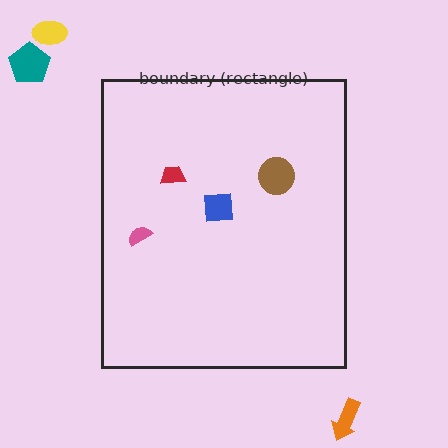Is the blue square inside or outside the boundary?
Inside.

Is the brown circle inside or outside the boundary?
Inside.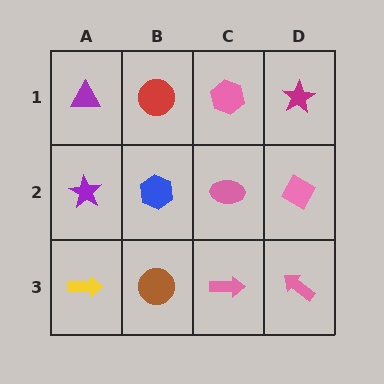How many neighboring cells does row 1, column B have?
3.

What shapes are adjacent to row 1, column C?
A pink ellipse (row 2, column C), a red circle (row 1, column B), a magenta star (row 1, column D).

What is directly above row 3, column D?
A pink diamond.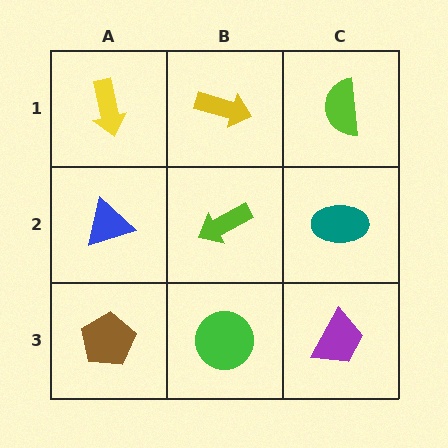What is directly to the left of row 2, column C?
A lime arrow.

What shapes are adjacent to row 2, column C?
A lime semicircle (row 1, column C), a purple trapezoid (row 3, column C), a lime arrow (row 2, column B).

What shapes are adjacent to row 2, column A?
A yellow arrow (row 1, column A), a brown pentagon (row 3, column A), a lime arrow (row 2, column B).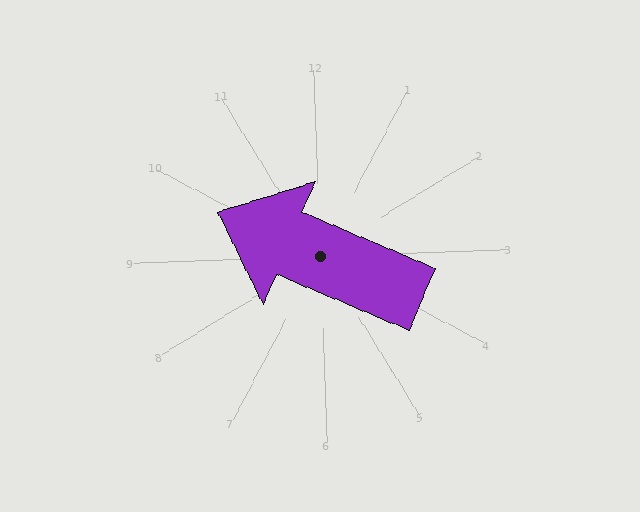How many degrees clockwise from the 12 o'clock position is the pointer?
Approximately 295 degrees.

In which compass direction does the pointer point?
Northwest.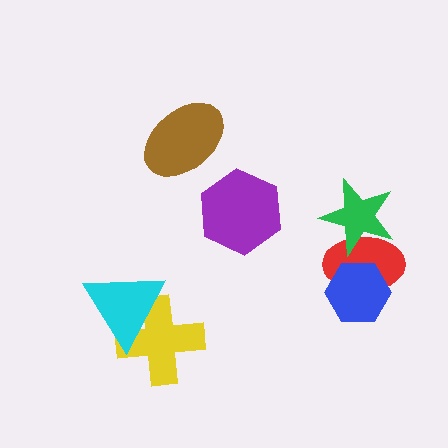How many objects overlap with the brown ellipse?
0 objects overlap with the brown ellipse.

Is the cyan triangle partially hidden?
No, no other shape covers it.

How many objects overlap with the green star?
1 object overlaps with the green star.